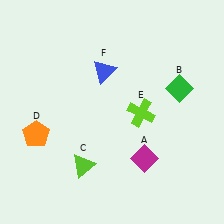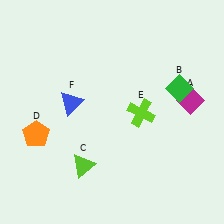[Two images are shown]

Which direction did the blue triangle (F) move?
The blue triangle (F) moved left.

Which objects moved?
The objects that moved are: the magenta diamond (A), the blue triangle (F).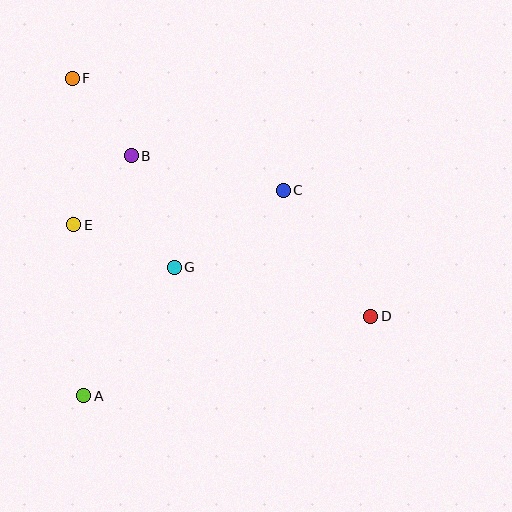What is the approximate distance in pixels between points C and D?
The distance between C and D is approximately 153 pixels.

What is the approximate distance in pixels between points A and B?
The distance between A and B is approximately 245 pixels.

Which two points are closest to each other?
Points B and E are closest to each other.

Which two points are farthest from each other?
Points D and F are farthest from each other.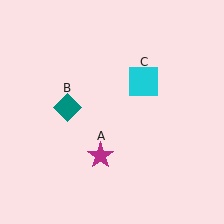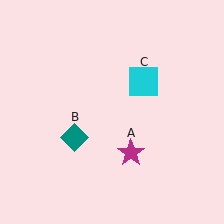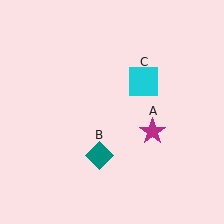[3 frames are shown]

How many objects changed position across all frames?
2 objects changed position: magenta star (object A), teal diamond (object B).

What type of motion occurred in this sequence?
The magenta star (object A), teal diamond (object B) rotated counterclockwise around the center of the scene.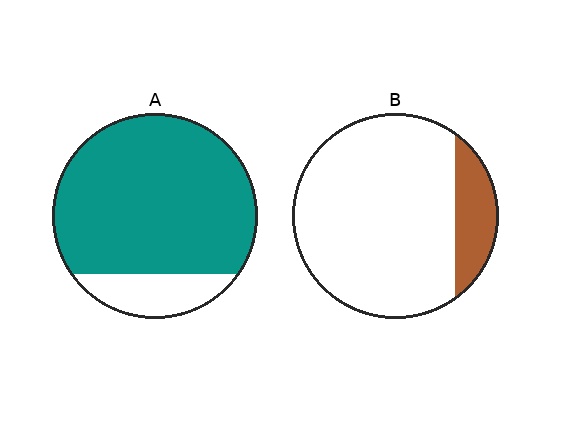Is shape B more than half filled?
No.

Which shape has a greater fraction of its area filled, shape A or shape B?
Shape A.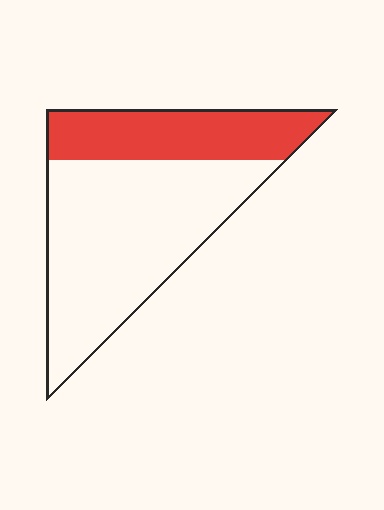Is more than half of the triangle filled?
No.